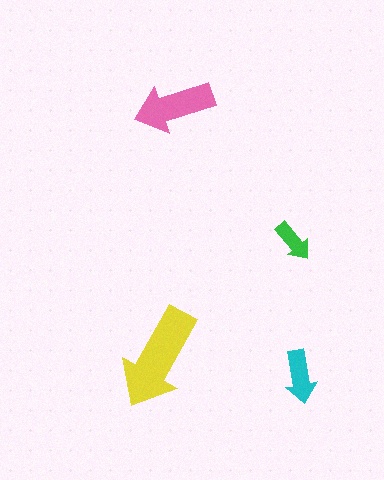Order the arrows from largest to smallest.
the yellow one, the pink one, the cyan one, the green one.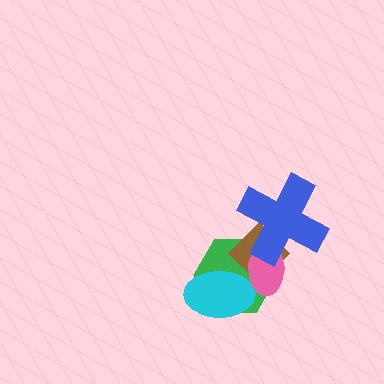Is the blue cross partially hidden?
No, no other shape covers it.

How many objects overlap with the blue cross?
3 objects overlap with the blue cross.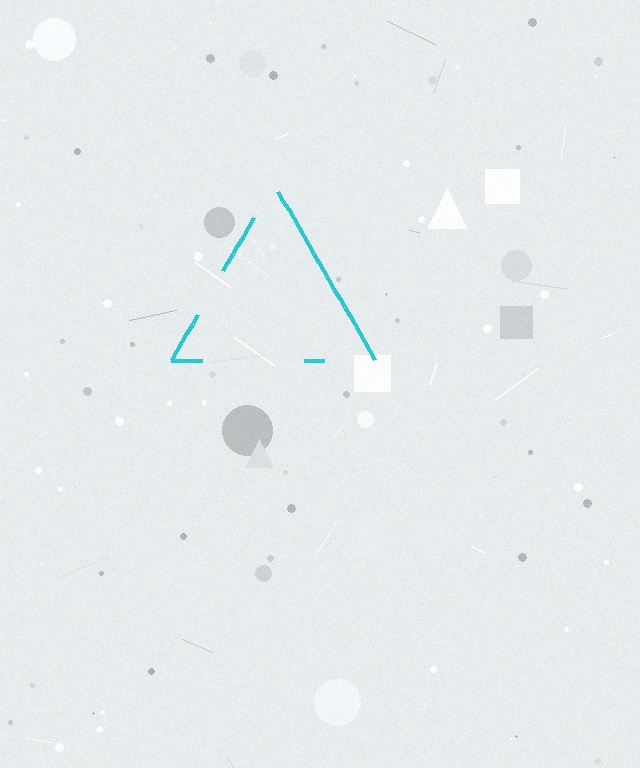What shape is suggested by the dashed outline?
The dashed outline suggests a triangle.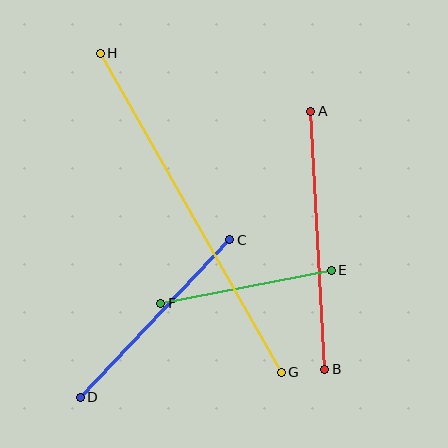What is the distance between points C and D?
The distance is approximately 217 pixels.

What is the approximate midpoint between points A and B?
The midpoint is at approximately (318, 240) pixels.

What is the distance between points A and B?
The distance is approximately 258 pixels.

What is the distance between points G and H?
The distance is approximately 367 pixels.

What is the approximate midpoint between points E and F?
The midpoint is at approximately (246, 287) pixels.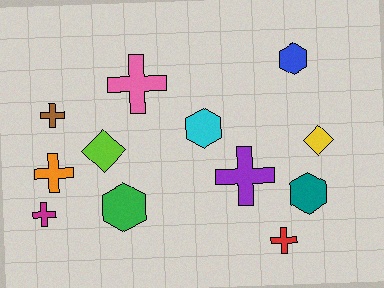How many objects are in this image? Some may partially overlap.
There are 12 objects.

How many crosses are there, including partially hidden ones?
There are 6 crosses.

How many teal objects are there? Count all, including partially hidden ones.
There is 1 teal object.